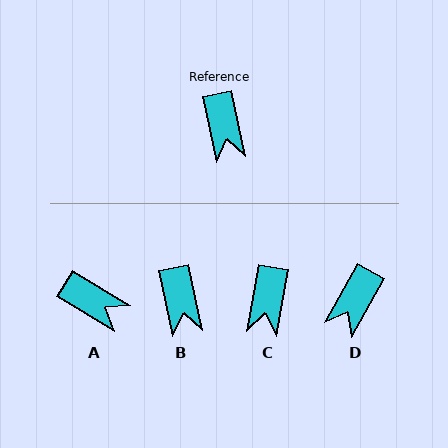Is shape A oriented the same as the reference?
No, it is off by about 47 degrees.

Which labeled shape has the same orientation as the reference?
B.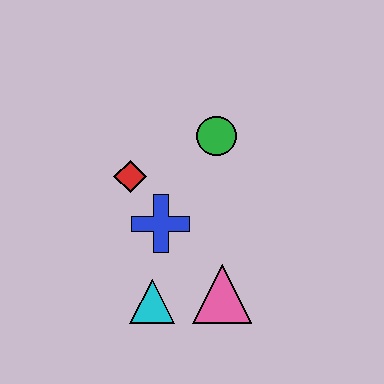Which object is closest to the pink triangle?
The cyan triangle is closest to the pink triangle.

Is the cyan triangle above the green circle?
No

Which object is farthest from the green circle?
The cyan triangle is farthest from the green circle.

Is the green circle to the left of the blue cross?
No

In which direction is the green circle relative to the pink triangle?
The green circle is above the pink triangle.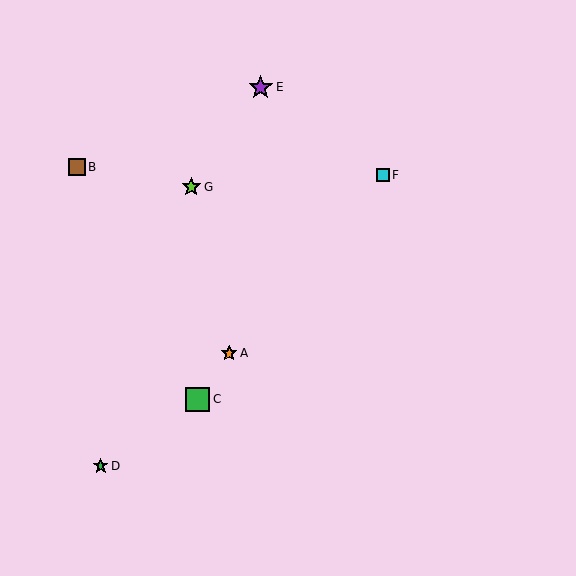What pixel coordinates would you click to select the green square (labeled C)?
Click at (198, 399) to select the green square C.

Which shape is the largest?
The green square (labeled C) is the largest.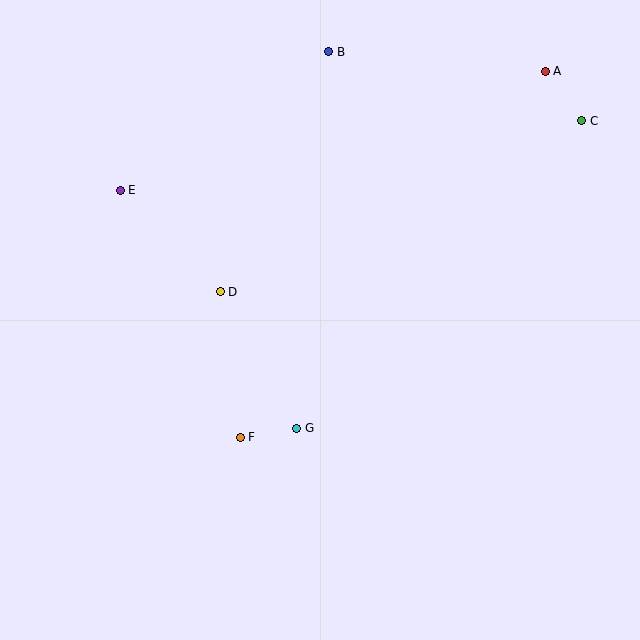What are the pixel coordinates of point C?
Point C is at (582, 121).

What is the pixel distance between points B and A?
The distance between B and A is 217 pixels.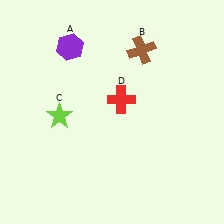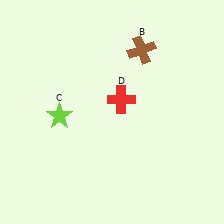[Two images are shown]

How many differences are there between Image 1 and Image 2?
There is 1 difference between the two images.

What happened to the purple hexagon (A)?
The purple hexagon (A) was removed in Image 2. It was in the top-left area of Image 1.